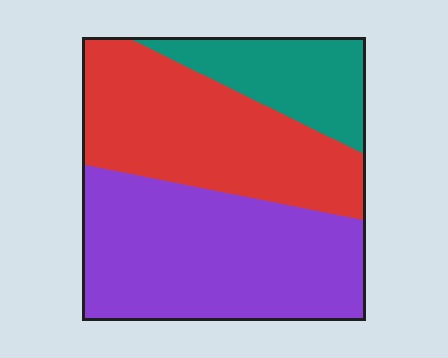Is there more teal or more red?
Red.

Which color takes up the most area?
Purple, at roughly 45%.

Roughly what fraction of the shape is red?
Red takes up between a third and a half of the shape.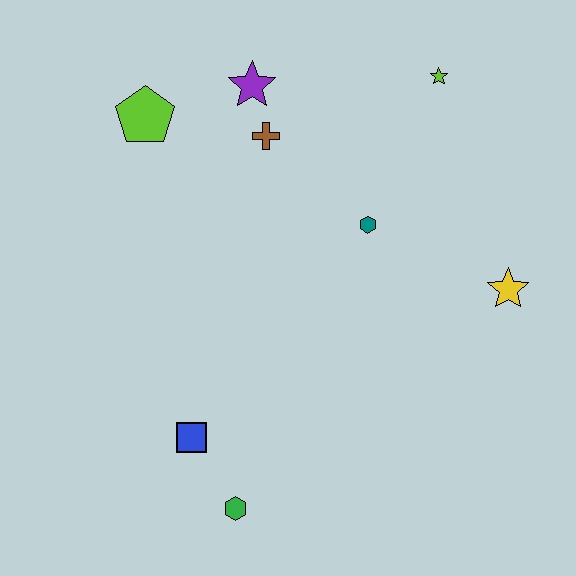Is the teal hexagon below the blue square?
No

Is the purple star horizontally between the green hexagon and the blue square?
No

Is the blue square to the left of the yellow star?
Yes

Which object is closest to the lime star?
The teal hexagon is closest to the lime star.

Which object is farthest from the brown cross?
The green hexagon is farthest from the brown cross.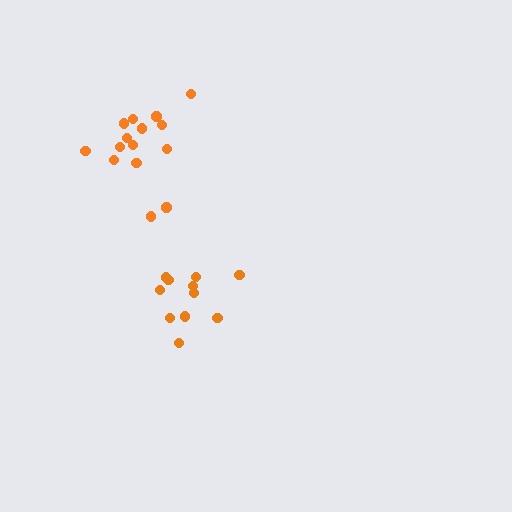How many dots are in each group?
Group 1: 15 dots, Group 2: 11 dots (26 total).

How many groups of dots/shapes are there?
There are 2 groups.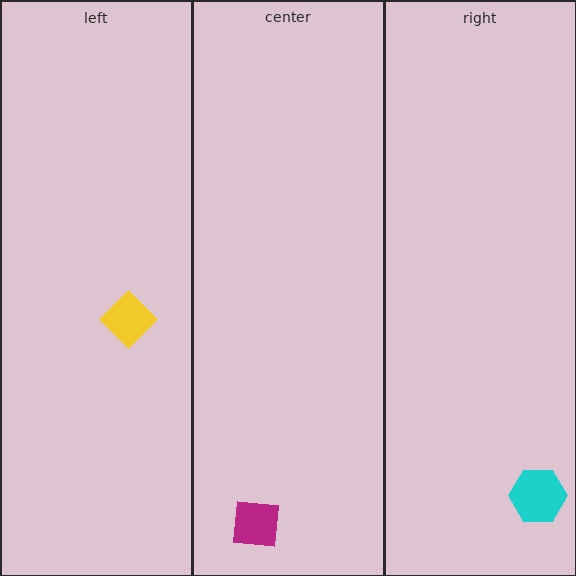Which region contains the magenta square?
The center region.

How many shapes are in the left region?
1.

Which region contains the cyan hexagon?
The right region.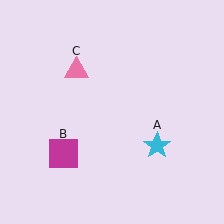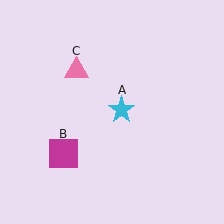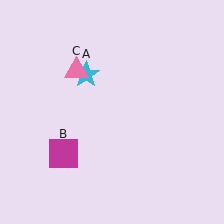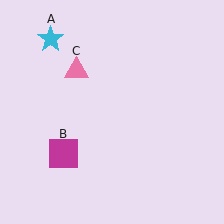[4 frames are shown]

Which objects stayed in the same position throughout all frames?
Magenta square (object B) and pink triangle (object C) remained stationary.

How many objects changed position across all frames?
1 object changed position: cyan star (object A).